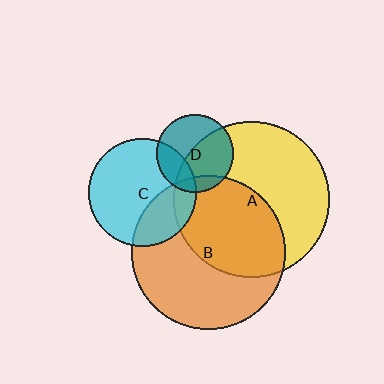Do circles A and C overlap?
Yes.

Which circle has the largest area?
Circle A (yellow).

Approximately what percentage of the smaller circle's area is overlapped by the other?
Approximately 10%.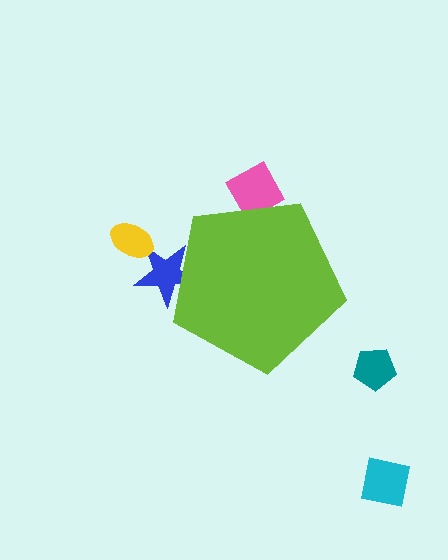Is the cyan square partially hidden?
No, the cyan square is fully visible.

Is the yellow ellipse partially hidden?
No, the yellow ellipse is fully visible.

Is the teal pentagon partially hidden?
No, the teal pentagon is fully visible.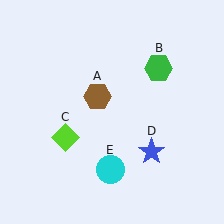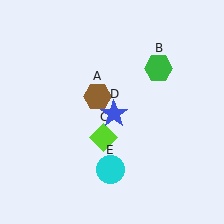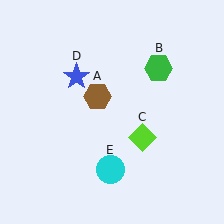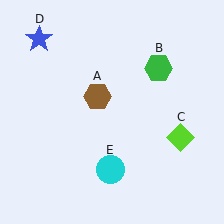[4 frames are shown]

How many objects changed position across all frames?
2 objects changed position: lime diamond (object C), blue star (object D).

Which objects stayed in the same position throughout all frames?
Brown hexagon (object A) and green hexagon (object B) and cyan circle (object E) remained stationary.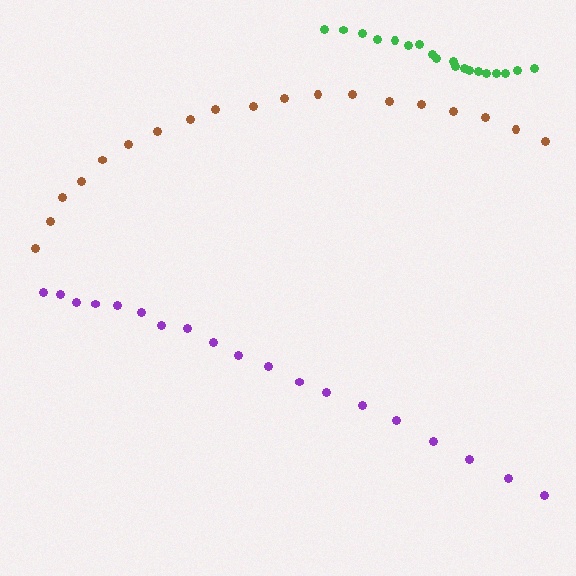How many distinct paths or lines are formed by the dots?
There are 3 distinct paths.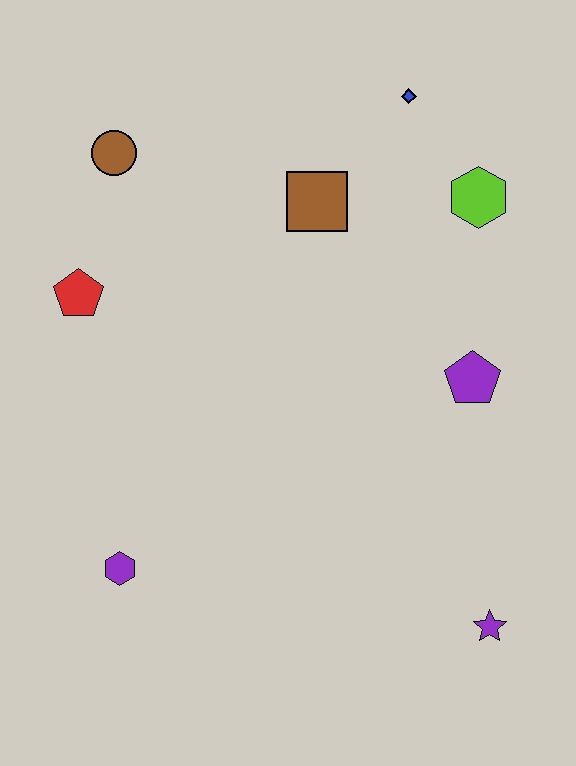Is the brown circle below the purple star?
No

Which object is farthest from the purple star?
The brown circle is farthest from the purple star.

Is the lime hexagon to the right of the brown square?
Yes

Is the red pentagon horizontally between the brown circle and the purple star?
No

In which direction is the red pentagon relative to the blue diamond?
The red pentagon is to the left of the blue diamond.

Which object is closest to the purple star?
The purple pentagon is closest to the purple star.